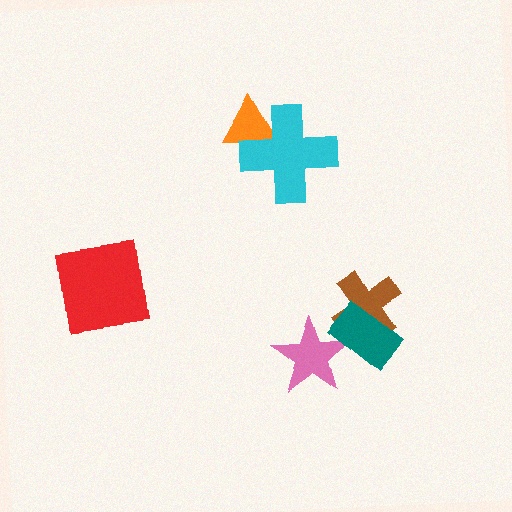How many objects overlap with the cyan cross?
1 object overlaps with the cyan cross.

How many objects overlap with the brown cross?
1 object overlaps with the brown cross.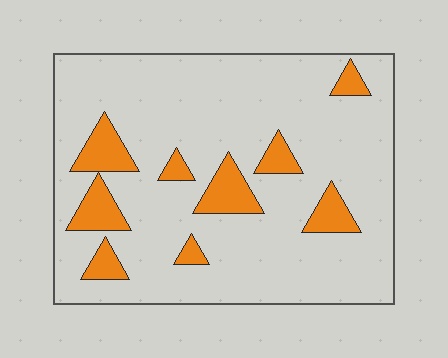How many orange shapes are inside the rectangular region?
9.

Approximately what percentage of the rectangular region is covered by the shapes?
Approximately 15%.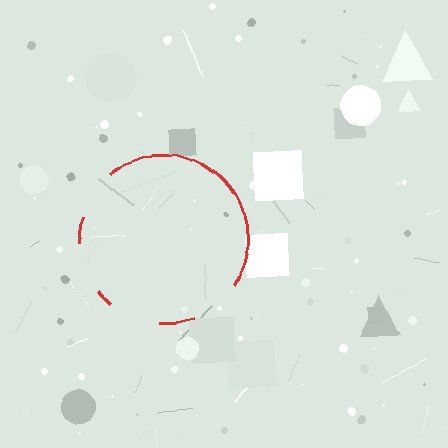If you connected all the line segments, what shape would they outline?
They would outline a circle.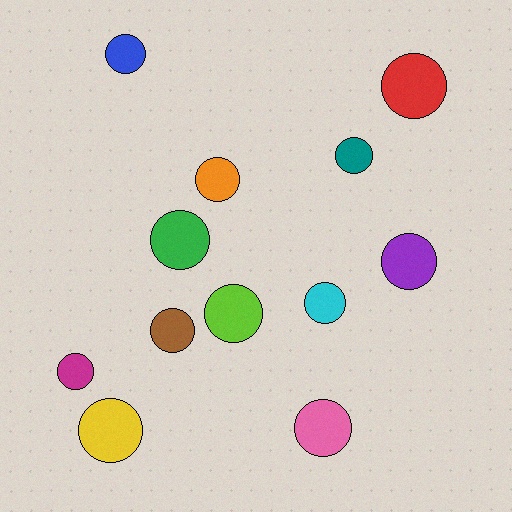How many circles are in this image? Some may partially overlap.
There are 12 circles.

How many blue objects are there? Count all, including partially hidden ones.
There is 1 blue object.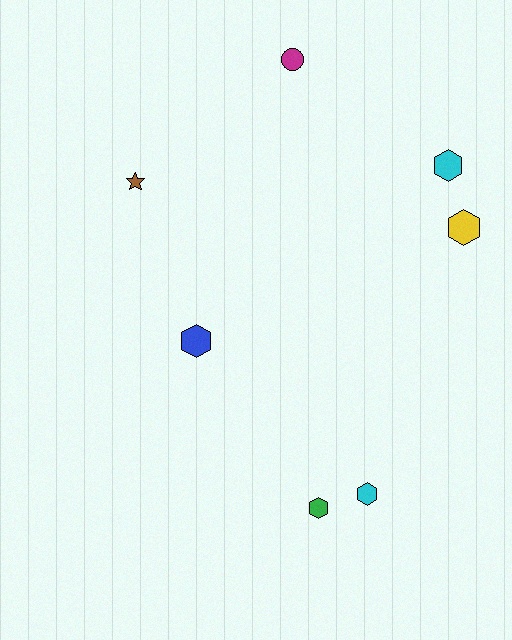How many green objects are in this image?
There is 1 green object.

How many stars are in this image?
There is 1 star.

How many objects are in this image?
There are 7 objects.